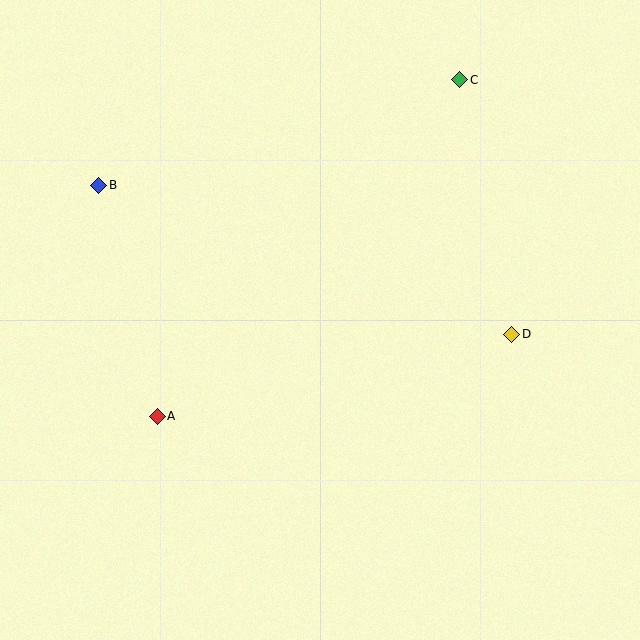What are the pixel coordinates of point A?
Point A is at (157, 416).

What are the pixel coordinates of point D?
Point D is at (512, 334).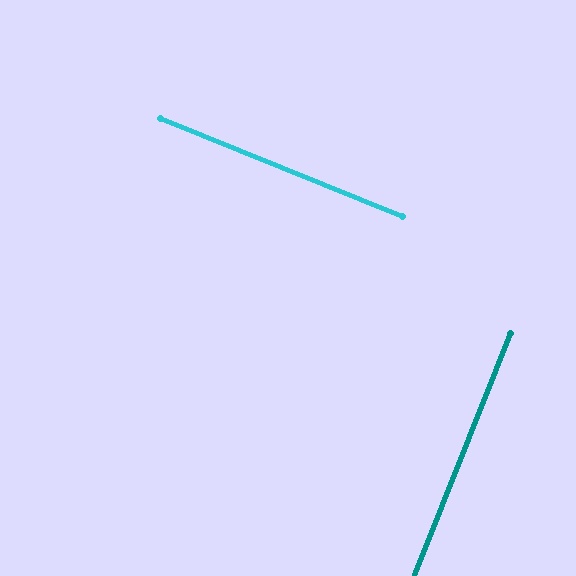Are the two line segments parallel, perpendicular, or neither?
Perpendicular — they meet at approximately 90°.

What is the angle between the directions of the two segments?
Approximately 90 degrees.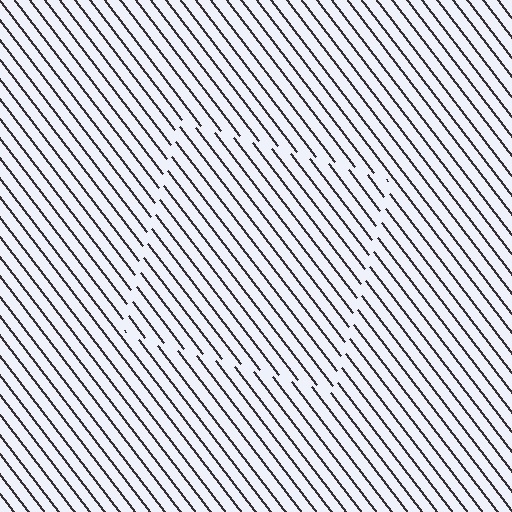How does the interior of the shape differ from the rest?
The interior of the shape contains the same grating, shifted by half a period — the contour is defined by the phase discontinuity where line-ends from the inner and outer gratings abut.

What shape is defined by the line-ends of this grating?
An illusory square. The interior of the shape contains the same grating, shifted by half a period — the contour is defined by the phase discontinuity where line-ends from the inner and outer gratings abut.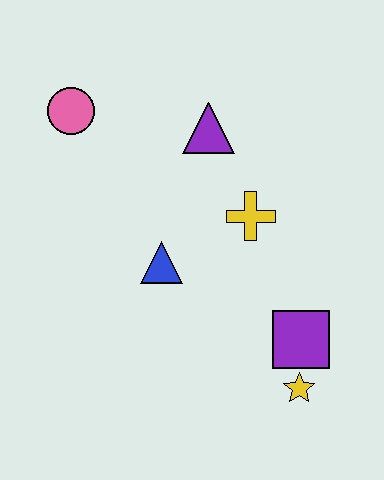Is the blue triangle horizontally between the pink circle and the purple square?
Yes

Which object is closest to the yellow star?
The purple square is closest to the yellow star.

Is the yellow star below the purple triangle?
Yes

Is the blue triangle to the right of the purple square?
No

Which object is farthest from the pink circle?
The yellow star is farthest from the pink circle.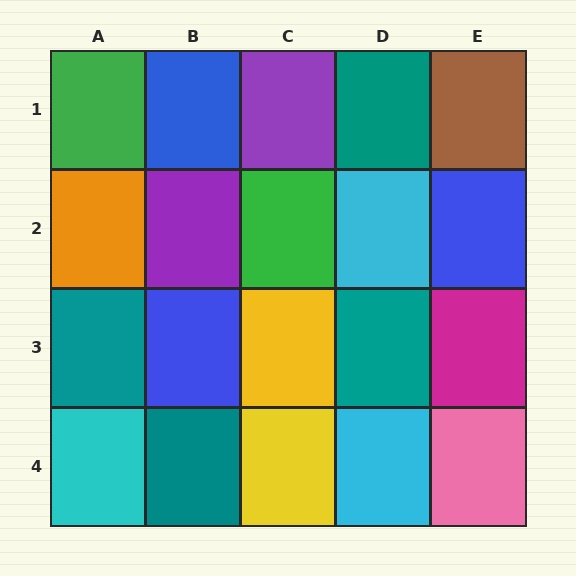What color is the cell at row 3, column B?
Blue.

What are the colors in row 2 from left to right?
Orange, purple, green, cyan, blue.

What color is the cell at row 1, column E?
Brown.